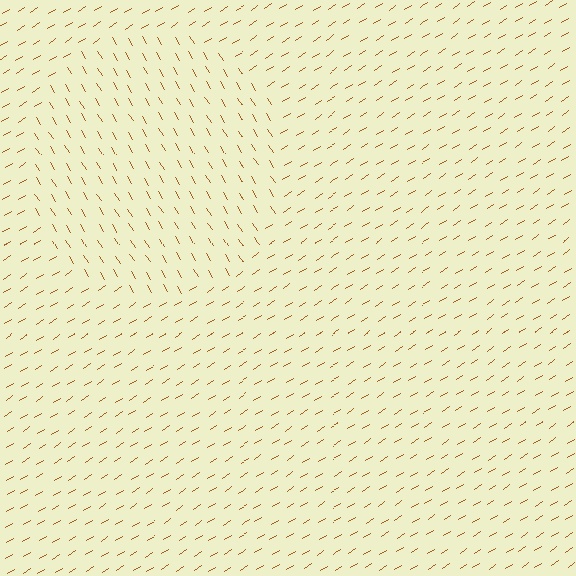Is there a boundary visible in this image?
Yes, there is a texture boundary formed by a change in line orientation.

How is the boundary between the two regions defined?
The boundary is defined purely by a change in line orientation (approximately 89 degrees difference). All lines are the same color and thickness.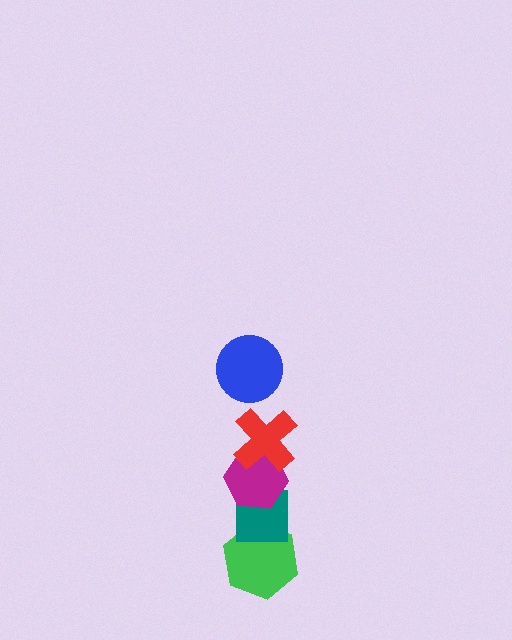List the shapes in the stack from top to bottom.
From top to bottom: the blue circle, the red cross, the magenta hexagon, the teal square, the green hexagon.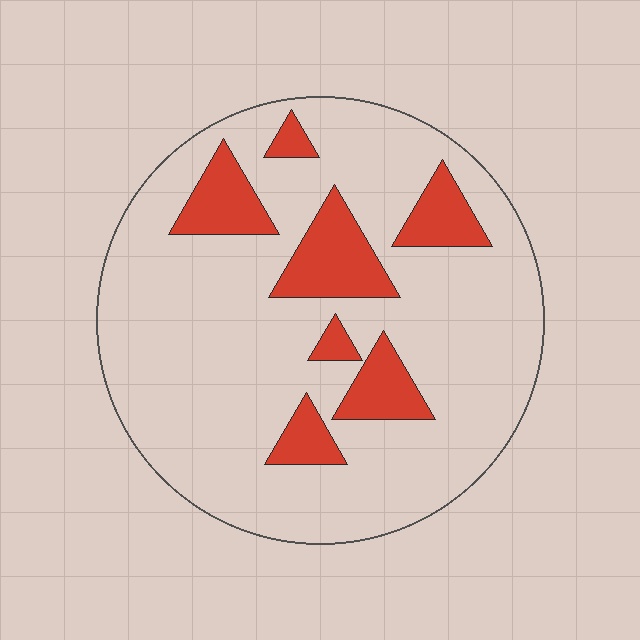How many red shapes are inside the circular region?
7.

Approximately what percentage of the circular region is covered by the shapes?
Approximately 20%.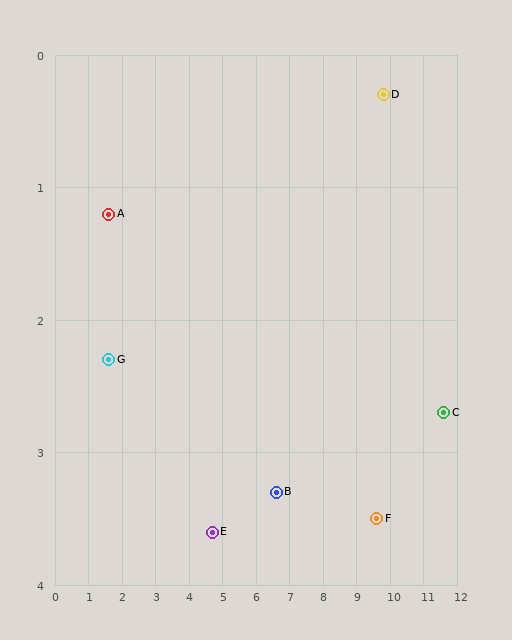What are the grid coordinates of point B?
Point B is at approximately (6.6, 3.3).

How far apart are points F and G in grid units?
Points F and G are about 8.1 grid units apart.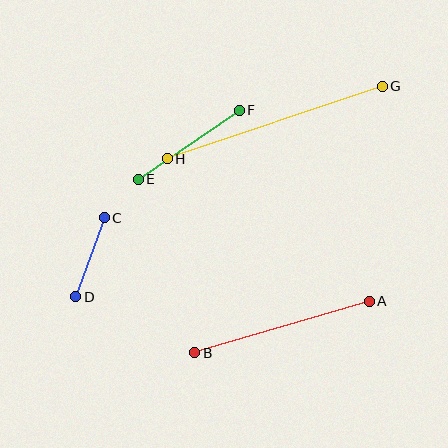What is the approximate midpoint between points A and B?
The midpoint is at approximately (282, 327) pixels.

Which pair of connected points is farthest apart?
Points G and H are farthest apart.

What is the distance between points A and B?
The distance is approximately 182 pixels.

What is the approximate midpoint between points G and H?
The midpoint is at approximately (275, 122) pixels.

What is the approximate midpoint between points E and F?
The midpoint is at approximately (189, 145) pixels.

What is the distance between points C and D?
The distance is approximately 84 pixels.